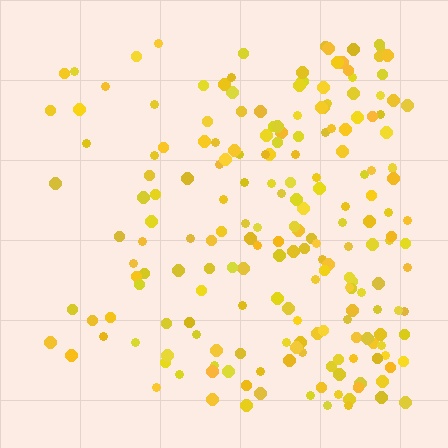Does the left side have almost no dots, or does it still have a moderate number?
Still a moderate number, just noticeably fewer than the right.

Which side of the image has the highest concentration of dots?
The right.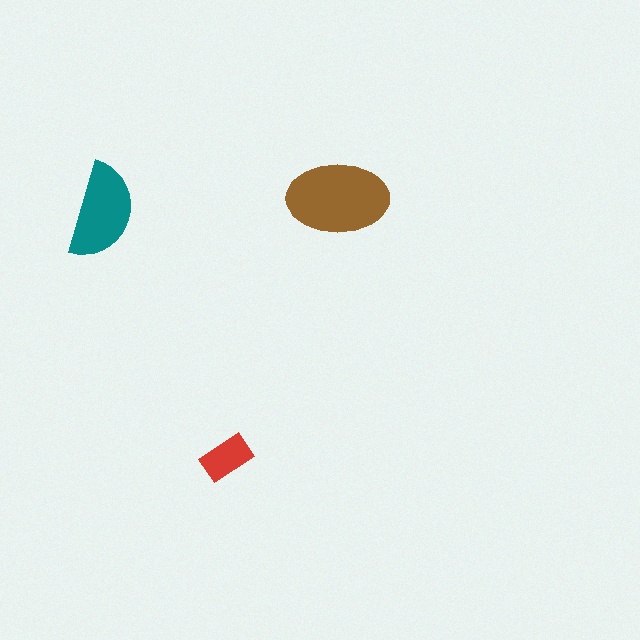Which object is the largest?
The brown ellipse.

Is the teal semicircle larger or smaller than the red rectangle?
Larger.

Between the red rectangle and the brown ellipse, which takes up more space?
The brown ellipse.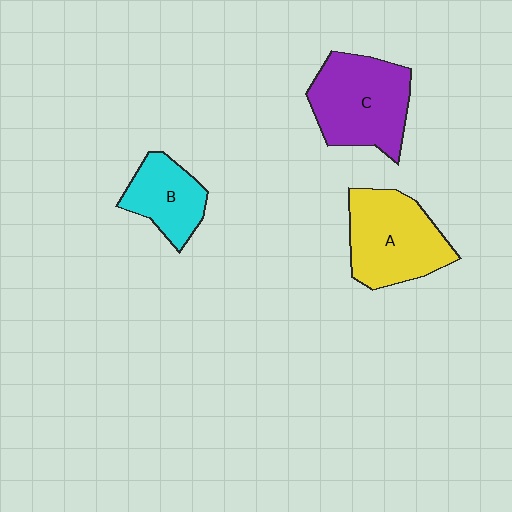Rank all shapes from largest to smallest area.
From largest to smallest: C (purple), A (yellow), B (cyan).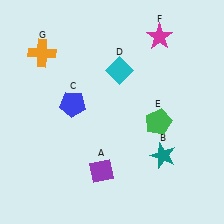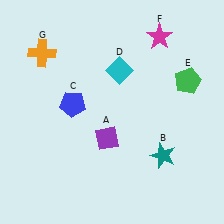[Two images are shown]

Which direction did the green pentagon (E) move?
The green pentagon (E) moved up.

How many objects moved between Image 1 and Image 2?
2 objects moved between the two images.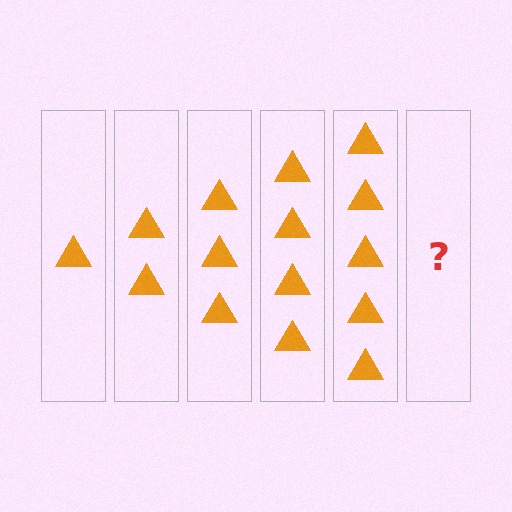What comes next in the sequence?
The next element should be 6 triangles.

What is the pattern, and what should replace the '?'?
The pattern is that each step adds one more triangle. The '?' should be 6 triangles.